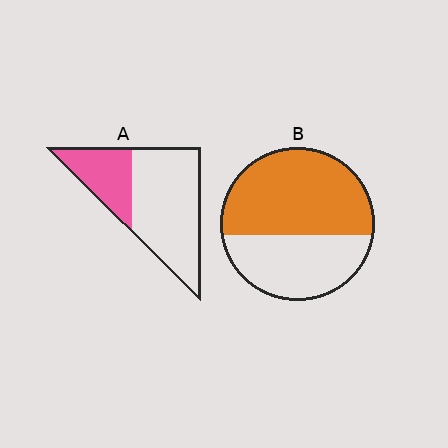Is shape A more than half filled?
No.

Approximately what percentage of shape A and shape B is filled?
A is approximately 30% and B is approximately 60%.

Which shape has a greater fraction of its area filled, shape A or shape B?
Shape B.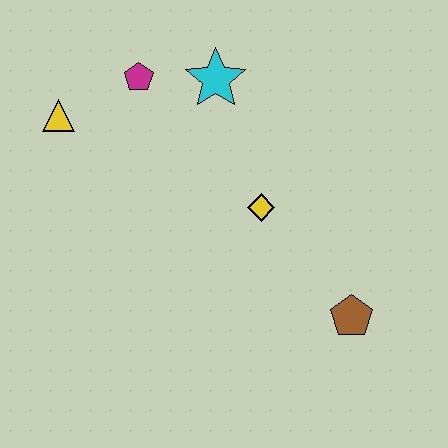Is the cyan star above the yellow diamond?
Yes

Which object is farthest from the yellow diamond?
The yellow triangle is farthest from the yellow diamond.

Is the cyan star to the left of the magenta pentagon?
No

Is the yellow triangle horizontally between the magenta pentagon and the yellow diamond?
No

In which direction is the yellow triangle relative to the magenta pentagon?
The yellow triangle is to the left of the magenta pentagon.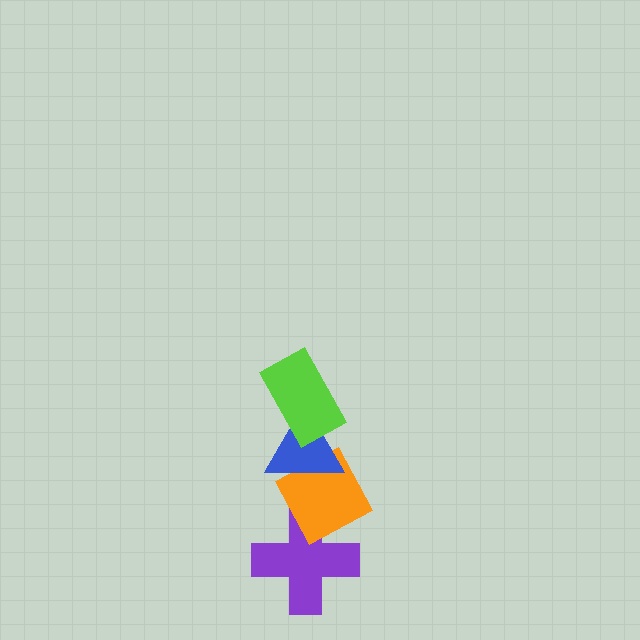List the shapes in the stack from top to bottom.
From top to bottom: the lime rectangle, the blue triangle, the orange diamond, the purple cross.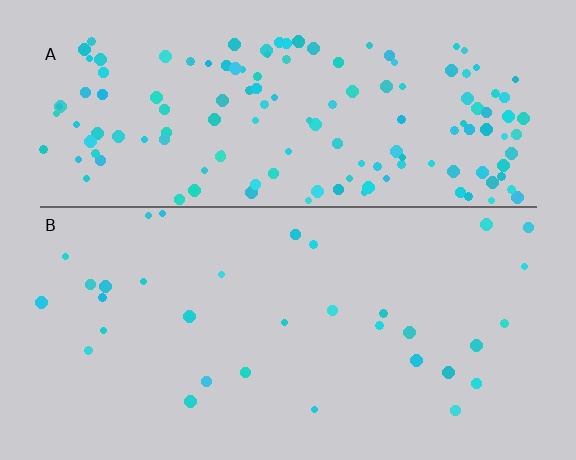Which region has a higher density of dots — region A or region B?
A (the top).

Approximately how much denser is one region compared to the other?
Approximately 4.5× — region A over region B.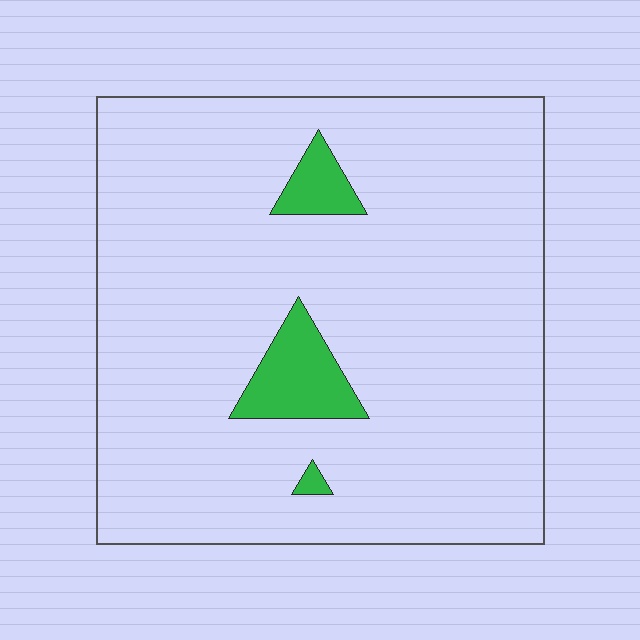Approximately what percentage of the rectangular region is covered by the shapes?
Approximately 5%.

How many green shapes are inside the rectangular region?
3.